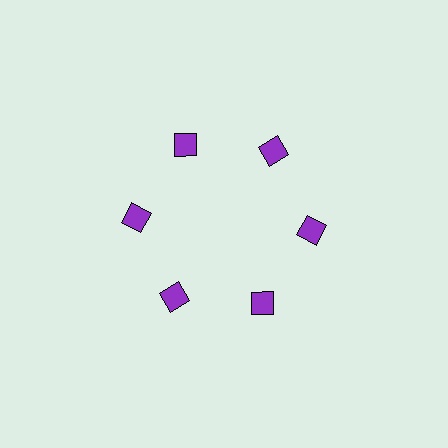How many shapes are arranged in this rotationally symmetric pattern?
There are 6 shapes, arranged in 6 groups of 1.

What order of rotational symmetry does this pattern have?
This pattern has 6-fold rotational symmetry.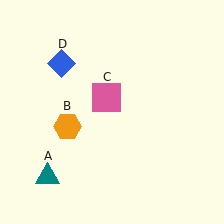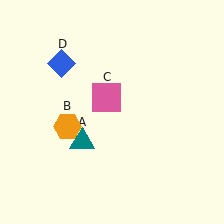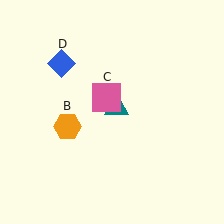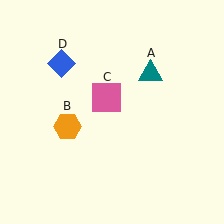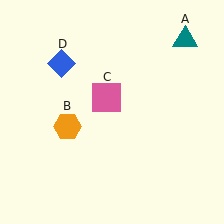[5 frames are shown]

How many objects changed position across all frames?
1 object changed position: teal triangle (object A).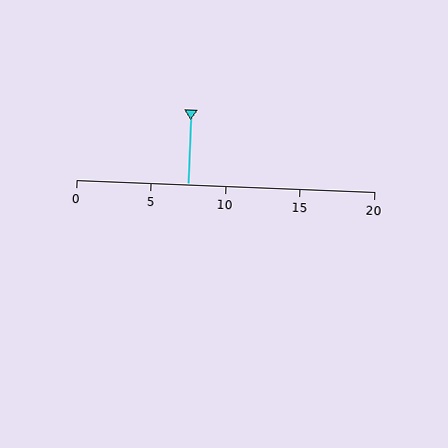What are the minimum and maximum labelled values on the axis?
The axis runs from 0 to 20.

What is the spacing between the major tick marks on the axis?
The major ticks are spaced 5 apart.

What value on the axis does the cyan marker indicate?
The marker indicates approximately 7.5.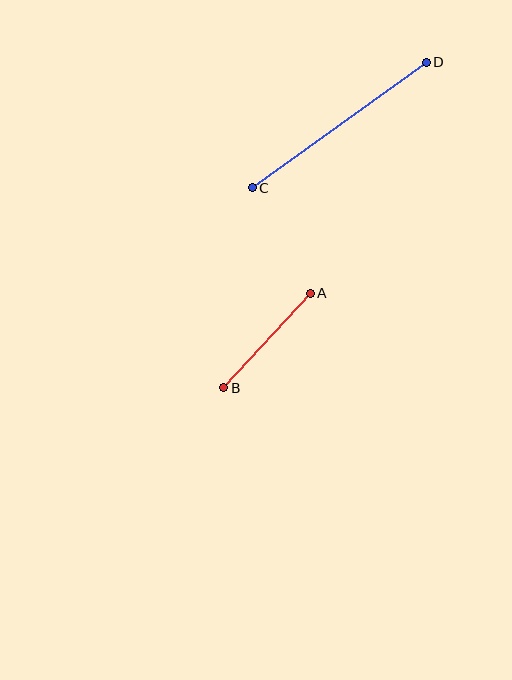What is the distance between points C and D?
The distance is approximately 214 pixels.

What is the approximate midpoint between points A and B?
The midpoint is at approximately (267, 340) pixels.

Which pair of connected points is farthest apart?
Points C and D are farthest apart.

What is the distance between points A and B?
The distance is approximately 128 pixels.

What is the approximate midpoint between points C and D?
The midpoint is at approximately (339, 125) pixels.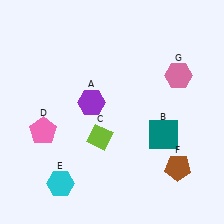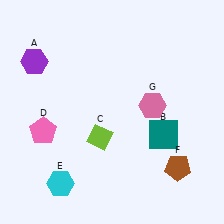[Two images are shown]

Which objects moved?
The objects that moved are: the purple hexagon (A), the pink hexagon (G).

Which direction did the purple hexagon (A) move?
The purple hexagon (A) moved left.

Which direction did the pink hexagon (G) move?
The pink hexagon (G) moved down.